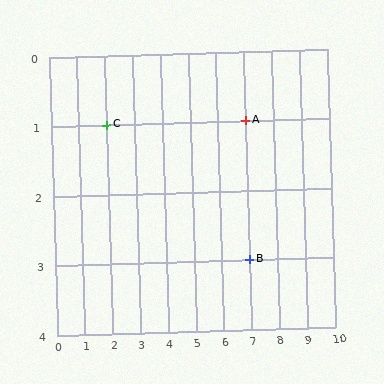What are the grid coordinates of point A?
Point A is at grid coordinates (7, 1).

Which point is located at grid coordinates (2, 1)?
Point C is at (2, 1).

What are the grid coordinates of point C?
Point C is at grid coordinates (2, 1).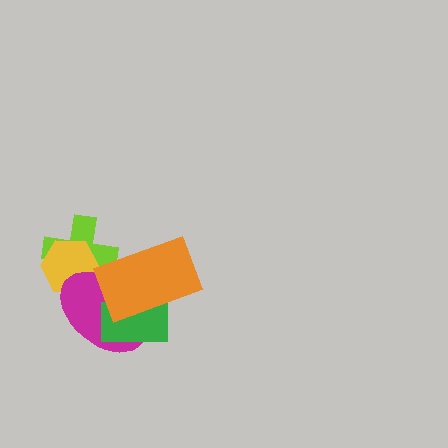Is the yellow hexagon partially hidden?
Yes, it is partially covered by another shape.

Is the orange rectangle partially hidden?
No, no other shape covers it.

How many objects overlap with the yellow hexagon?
2 objects overlap with the yellow hexagon.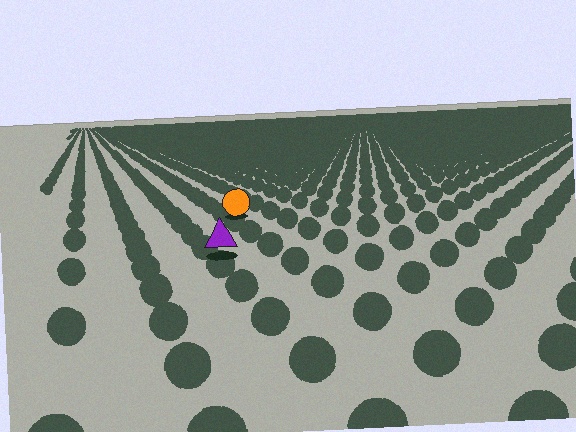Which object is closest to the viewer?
The purple triangle is closest. The texture marks near it are larger and more spread out.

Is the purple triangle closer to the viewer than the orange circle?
Yes. The purple triangle is closer — you can tell from the texture gradient: the ground texture is coarser near it.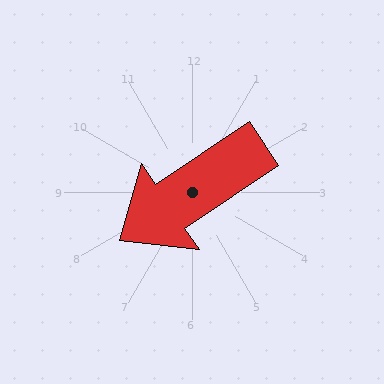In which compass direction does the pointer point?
Southwest.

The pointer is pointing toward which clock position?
Roughly 8 o'clock.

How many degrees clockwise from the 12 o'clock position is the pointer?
Approximately 236 degrees.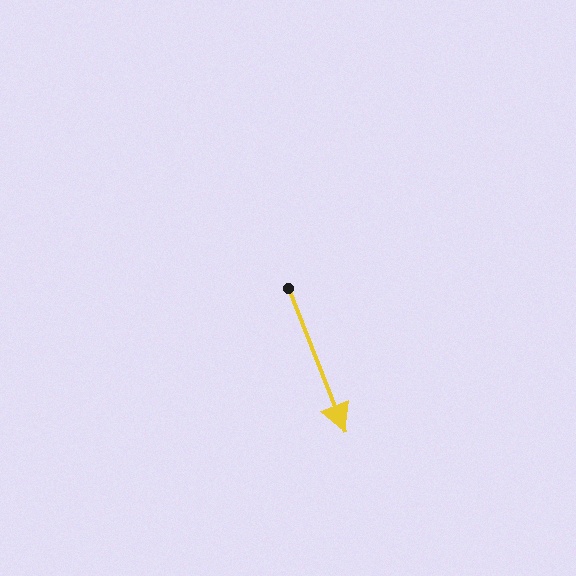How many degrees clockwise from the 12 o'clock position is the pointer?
Approximately 158 degrees.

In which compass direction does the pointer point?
South.